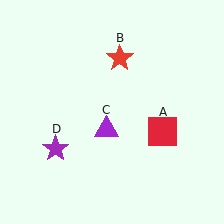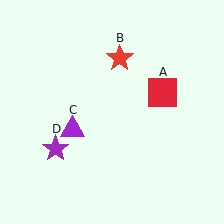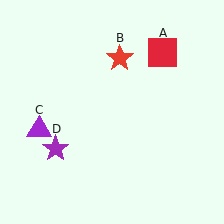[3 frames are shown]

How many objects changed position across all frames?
2 objects changed position: red square (object A), purple triangle (object C).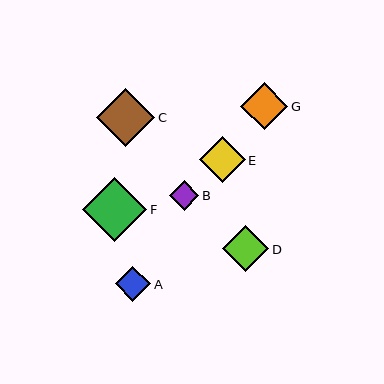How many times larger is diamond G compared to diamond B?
Diamond G is approximately 1.6 times the size of diamond B.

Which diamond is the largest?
Diamond F is the largest with a size of approximately 64 pixels.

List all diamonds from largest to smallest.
From largest to smallest: F, C, G, D, E, A, B.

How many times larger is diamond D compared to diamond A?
Diamond D is approximately 1.3 times the size of diamond A.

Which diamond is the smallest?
Diamond B is the smallest with a size of approximately 29 pixels.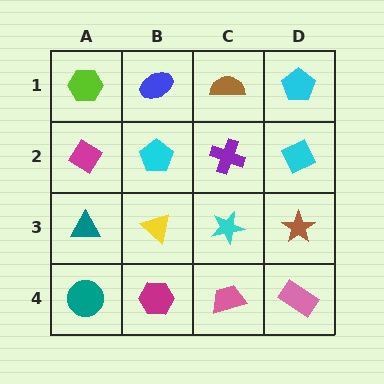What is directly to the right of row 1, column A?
A blue ellipse.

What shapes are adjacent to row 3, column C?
A purple cross (row 2, column C), a pink trapezoid (row 4, column C), a yellow triangle (row 3, column B), a brown star (row 3, column D).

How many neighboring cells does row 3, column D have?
3.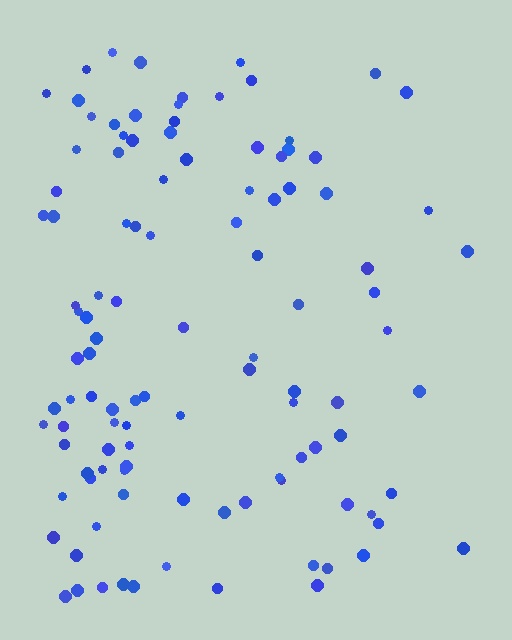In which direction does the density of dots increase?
From right to left, with the left side densest.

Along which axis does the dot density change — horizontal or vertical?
Horizontal.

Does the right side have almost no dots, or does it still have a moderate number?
Still a moderate number, just noticeably fewer than the left.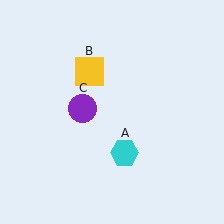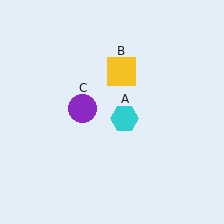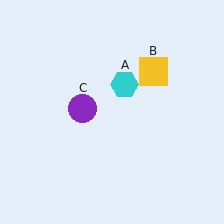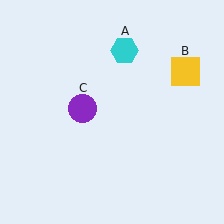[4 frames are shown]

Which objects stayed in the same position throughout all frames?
Purple circle (object C) remained stationary.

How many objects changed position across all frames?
2 objects changed position: cyan hexagon (object A), yellow square (object B).